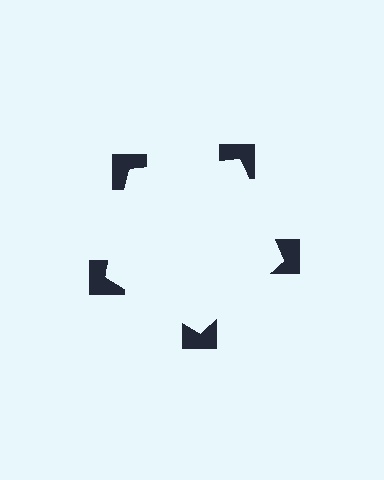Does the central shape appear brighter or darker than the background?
It typically appears slightly brighter than the background, even though no actual brightness change is drawn.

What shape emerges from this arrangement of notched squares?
An illusory pentagon — its edges are inferred from the aligned wedge cuts in the notched squares, not physically drawn.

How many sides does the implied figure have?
5 sides.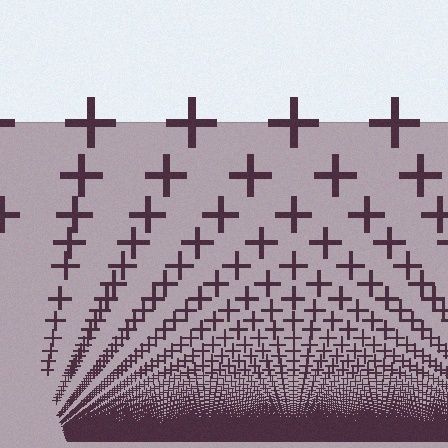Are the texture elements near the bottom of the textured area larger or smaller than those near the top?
Smaller. The gradient is inverted — elements near the bottom are smaller and denser.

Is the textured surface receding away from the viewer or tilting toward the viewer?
The surface appears to tilt toward the viewer. Texture elements get larger and sparser toward the top.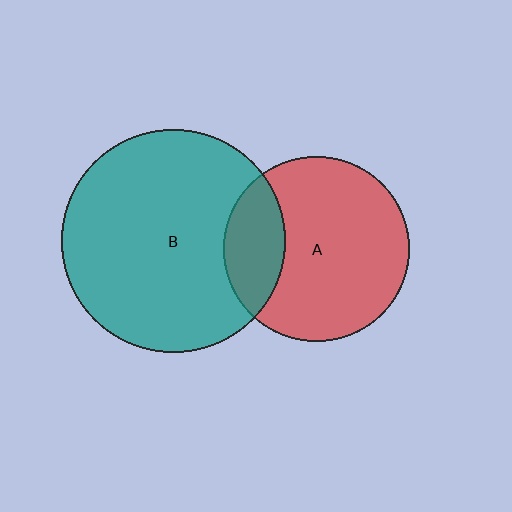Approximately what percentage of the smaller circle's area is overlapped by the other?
Approximately 25%.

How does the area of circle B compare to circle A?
Approximately 1.5 times.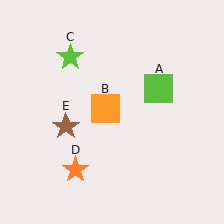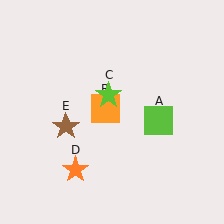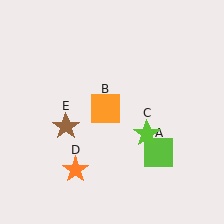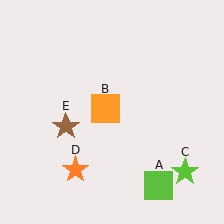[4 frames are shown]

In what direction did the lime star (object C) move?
The lime star (object C) moved down and to the right.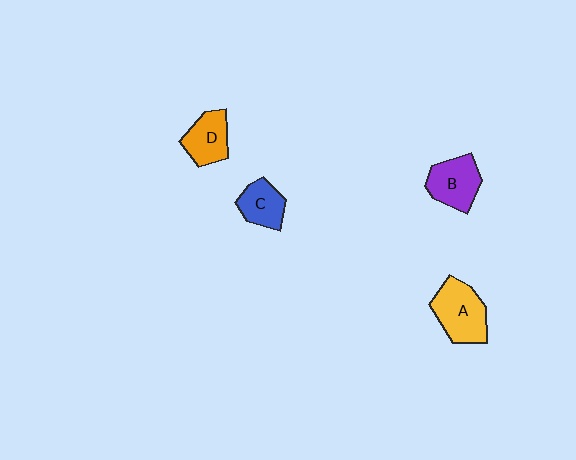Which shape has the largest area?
Shape A (yellow).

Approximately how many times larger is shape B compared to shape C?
Approximately 1.3 times.